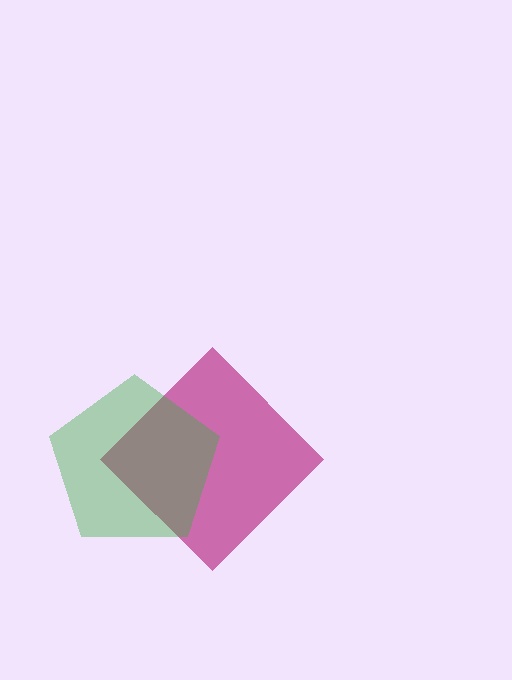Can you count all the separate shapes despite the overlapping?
Yes, there are 2 separate shapes.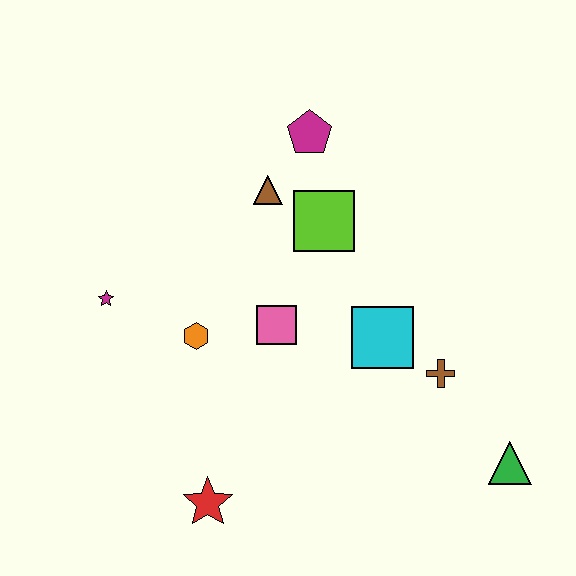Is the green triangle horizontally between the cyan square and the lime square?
No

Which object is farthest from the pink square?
The green triangle is farthest from the pink square.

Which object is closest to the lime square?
The brown triangle is closest to the lime square.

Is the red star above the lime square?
No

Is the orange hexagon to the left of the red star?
Yes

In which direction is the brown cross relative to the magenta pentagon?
The brown cross is below the magenta pentagon.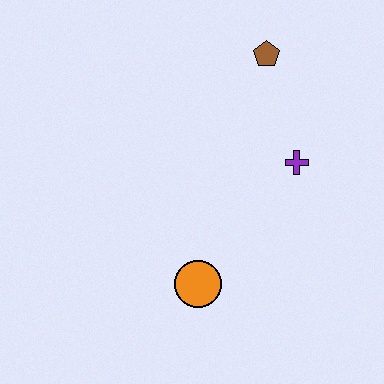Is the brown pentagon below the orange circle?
No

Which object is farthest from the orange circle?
The brown pentagon is farthest from the orange circle.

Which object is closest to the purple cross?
The brown pentagon is closest to the purple cross.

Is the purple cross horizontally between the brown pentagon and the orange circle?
No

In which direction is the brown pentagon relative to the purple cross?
The brown pentagon is above the purple cross.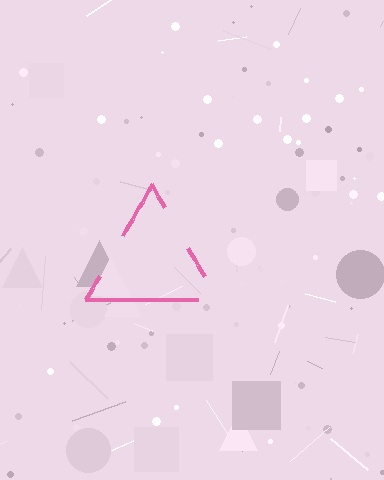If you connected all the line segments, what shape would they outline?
They would outline a triangle.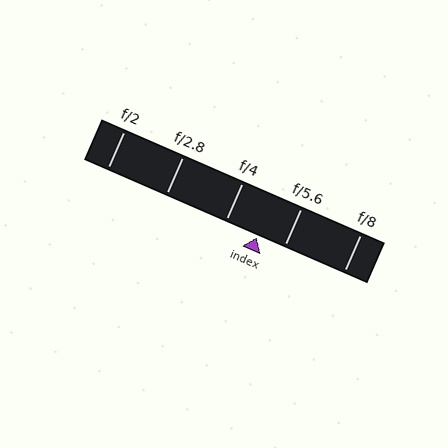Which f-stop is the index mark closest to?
The index mark is closest to f/5.6.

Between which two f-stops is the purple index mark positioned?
The index mark is between f/4 and f/5.6.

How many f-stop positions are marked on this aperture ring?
There are 5 f-stop positions marked.